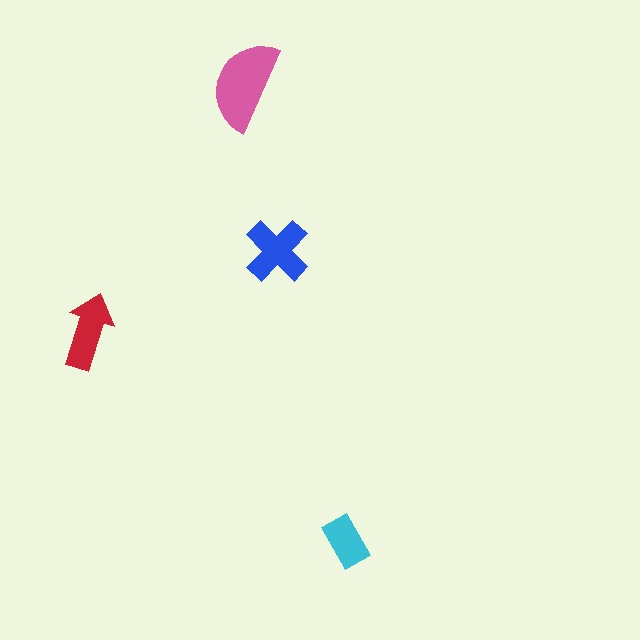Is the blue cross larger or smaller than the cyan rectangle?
Larger.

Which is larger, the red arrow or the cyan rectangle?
The red arrow.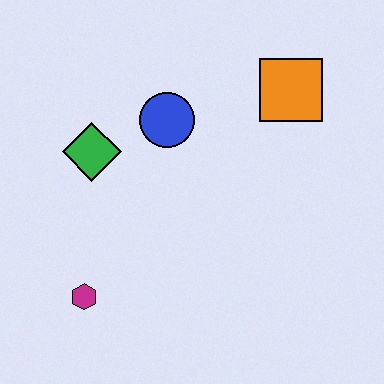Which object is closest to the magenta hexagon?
The green diamond is closest to the magenta hexagon.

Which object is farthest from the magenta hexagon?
The orange square is farthest from the magenta hexagon.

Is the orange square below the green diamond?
No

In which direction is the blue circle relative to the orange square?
The blue circle is to the left of the orange square.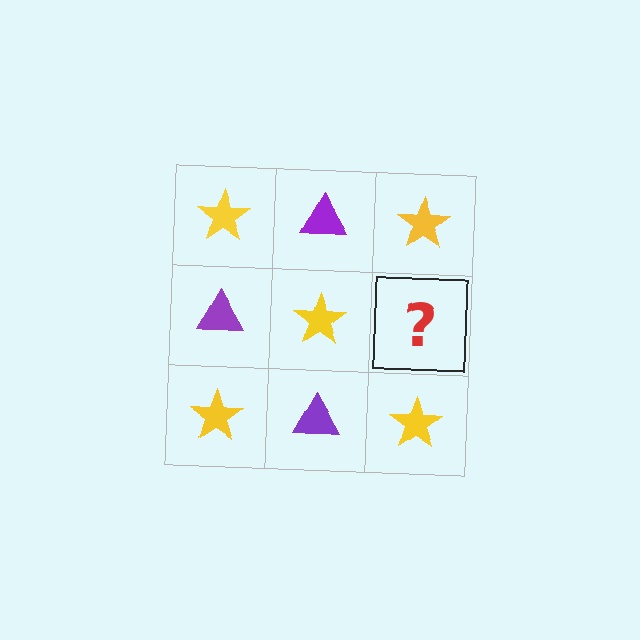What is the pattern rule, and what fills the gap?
The rule is that it alternates yellow star and purple triangle in a checkerboard pattern. The gap should be filled with a purple triangle.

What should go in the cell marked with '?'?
The missing cell should contain a purple triangle.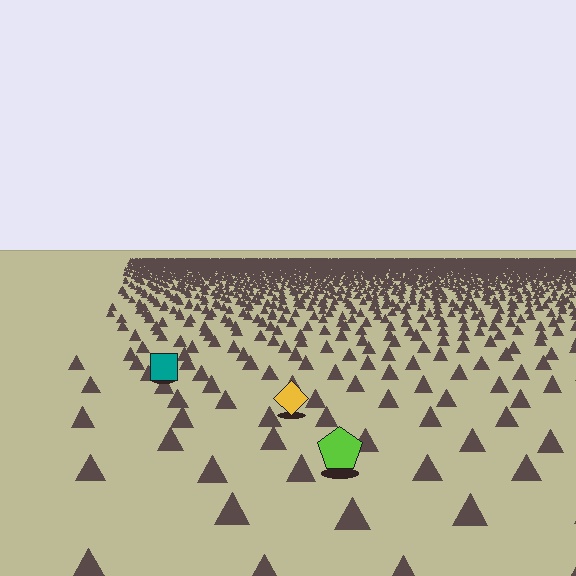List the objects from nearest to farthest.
From nearest to farthest: the lime pentagon, the yellow diamond, the teal square.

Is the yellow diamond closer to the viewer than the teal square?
Yes. The yellow diamond is closer — you can tell from the texture gradient: the ground texture is coarser near it.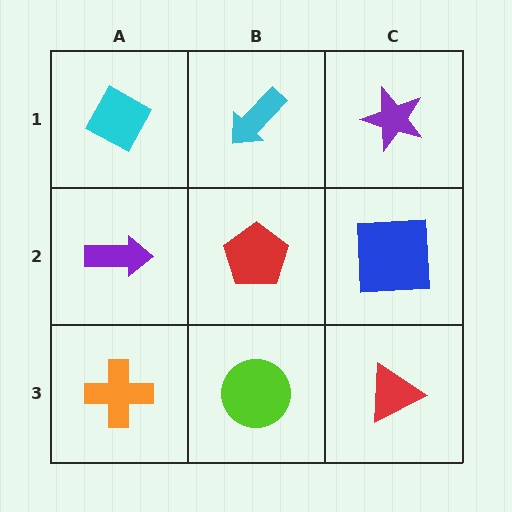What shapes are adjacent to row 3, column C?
A blue square (row 2, column C), a lime circle (row 3, column B).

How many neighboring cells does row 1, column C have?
2.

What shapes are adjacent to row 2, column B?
A cyan arrow (row 1, column B), a lime circle (row 3, column B), a purple arrow (row 2, column A), a blue square (row 2, column C).